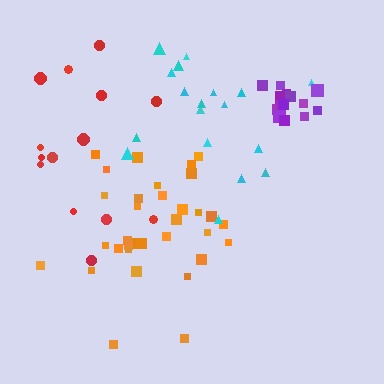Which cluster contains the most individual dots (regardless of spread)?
Orange (33).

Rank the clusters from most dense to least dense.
purple, orange, cyan, red.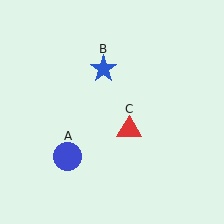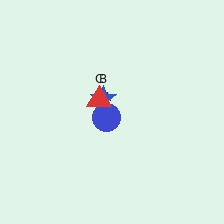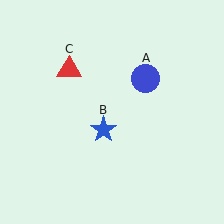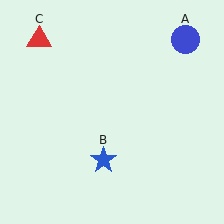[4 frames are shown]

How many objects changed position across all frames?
3 objects changed position: blue circle (object A), blue star (object B), red triangle (object C).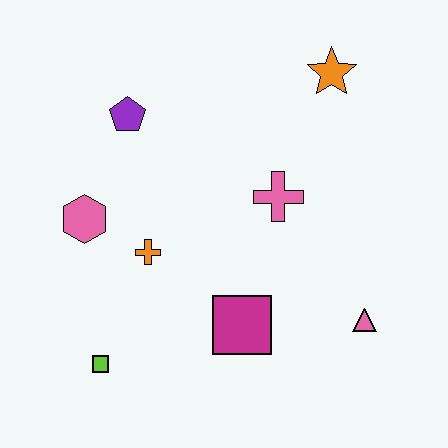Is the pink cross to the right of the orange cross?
Yes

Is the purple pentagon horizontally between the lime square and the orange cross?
Yes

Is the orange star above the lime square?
Yes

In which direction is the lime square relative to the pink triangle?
The lime square is to the left of the pink triangle.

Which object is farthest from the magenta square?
The orange star is farthest from the magenta square.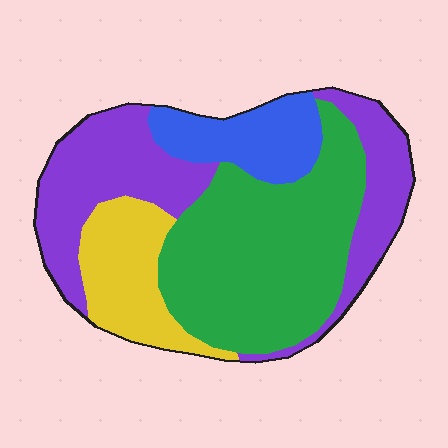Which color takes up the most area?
Green, at roughly 40%.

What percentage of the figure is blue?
Blue covers 13% of the figure.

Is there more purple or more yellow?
Purple.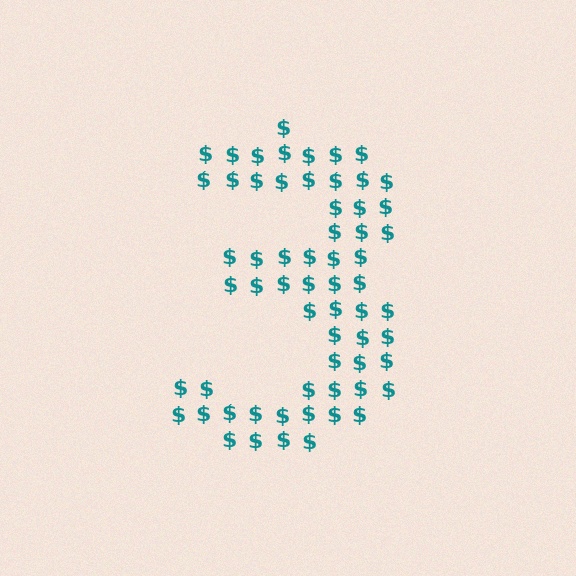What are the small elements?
The small elements are dollar signs.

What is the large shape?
The large shape is the digit 3.